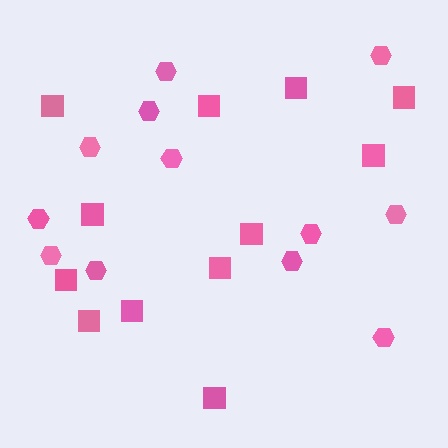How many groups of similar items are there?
There are 2 groups: one group of hexagons (12) and one group of squares (12).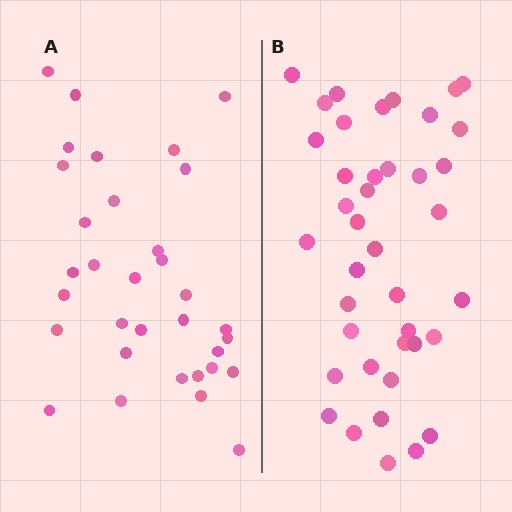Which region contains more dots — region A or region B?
Region B (the right region) has more dots.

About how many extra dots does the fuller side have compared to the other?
Region B has roughly 8 or so more dots than region A.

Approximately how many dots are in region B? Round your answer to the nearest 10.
About 40 dots.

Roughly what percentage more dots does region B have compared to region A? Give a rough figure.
About 20% more.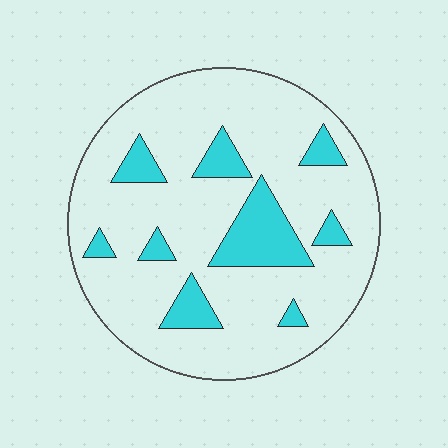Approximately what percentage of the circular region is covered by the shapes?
Approximately 20%.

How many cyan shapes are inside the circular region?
9.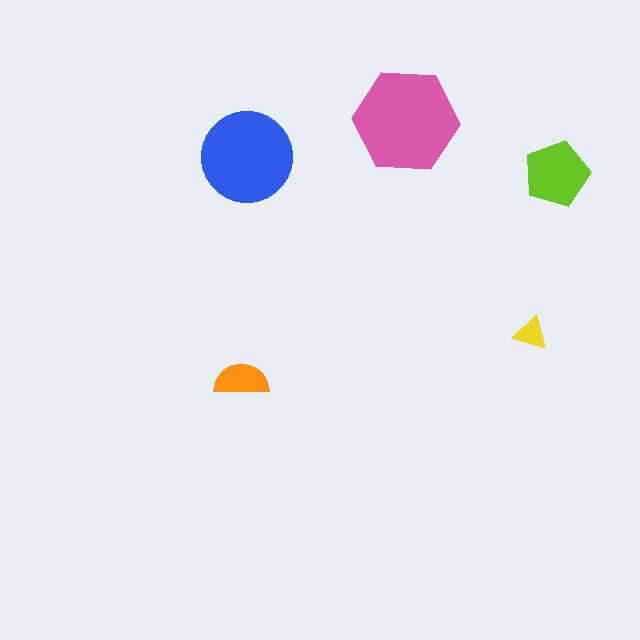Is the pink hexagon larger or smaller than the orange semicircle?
Larger.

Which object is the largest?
The pink hexagon.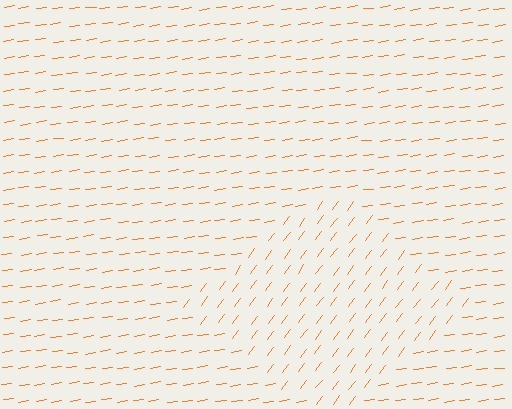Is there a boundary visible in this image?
Yes, there is a texture boundary formed by a change in line orientation.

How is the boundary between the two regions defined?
The boundary is defined purely by a change in line orientation (approximately 45 degrees difference). All lines are the same color and thickness.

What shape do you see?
I see a diamond.